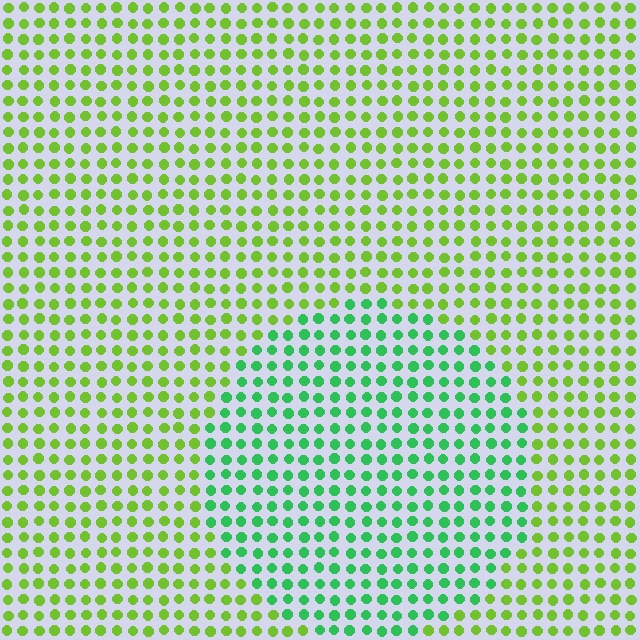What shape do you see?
I see a circle.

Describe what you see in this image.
The image is filled with small lime elements in a uniform arrangement. A circle-shaped region is visible where the elements are tinted to a slightly different hue, forming a subtle color boundary.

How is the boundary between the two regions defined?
The boundary is defined purely by a slight shift in hue (about 45 degrees). Spacing, size, and orientation are identical on both sides.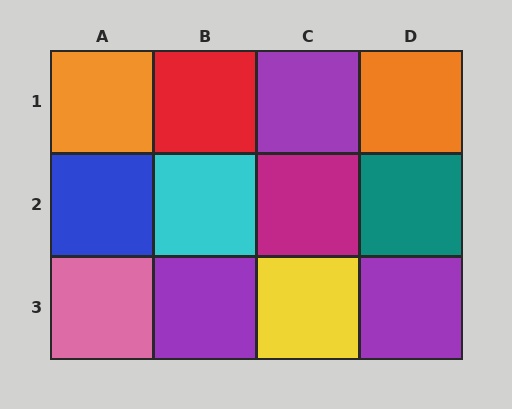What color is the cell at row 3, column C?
Yellow.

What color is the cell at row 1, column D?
Orange.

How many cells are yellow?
1 cell is yellow.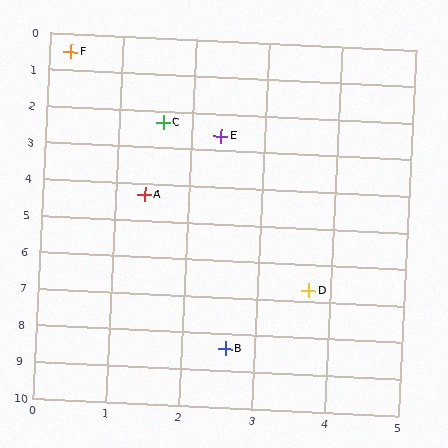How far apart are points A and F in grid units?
Points A and F are about 4.0 grid units apart.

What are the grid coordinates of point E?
Point E is at approximately (2.4, 2.6).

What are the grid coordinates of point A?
Point A is at approximately (1.4, 4.3).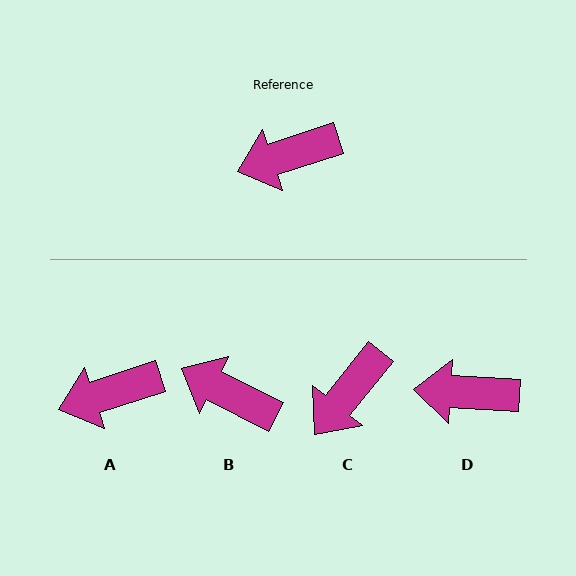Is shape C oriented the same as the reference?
No, it is off by about 33 degrees.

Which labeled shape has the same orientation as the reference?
A.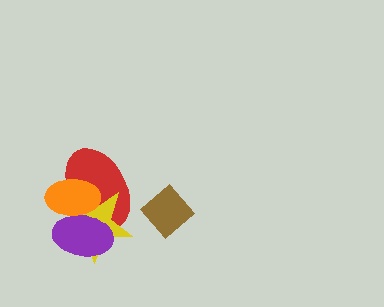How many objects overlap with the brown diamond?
0 objects overlap with the brown diamond.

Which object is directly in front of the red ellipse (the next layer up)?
The yellow star is directly in front of the red ellipse.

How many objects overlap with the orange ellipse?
3 objects overlap with the orange ellipse.